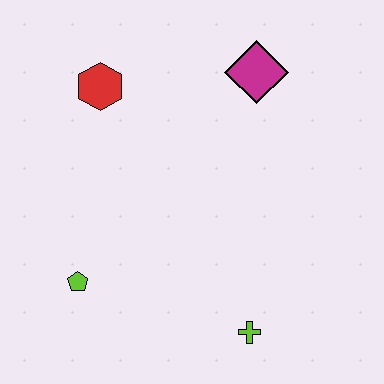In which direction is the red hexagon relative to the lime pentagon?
The red hexagon is above the lime pentagon.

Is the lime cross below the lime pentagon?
Yes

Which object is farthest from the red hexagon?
The lime cross is farthest from the red hexagon.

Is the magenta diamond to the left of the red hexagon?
No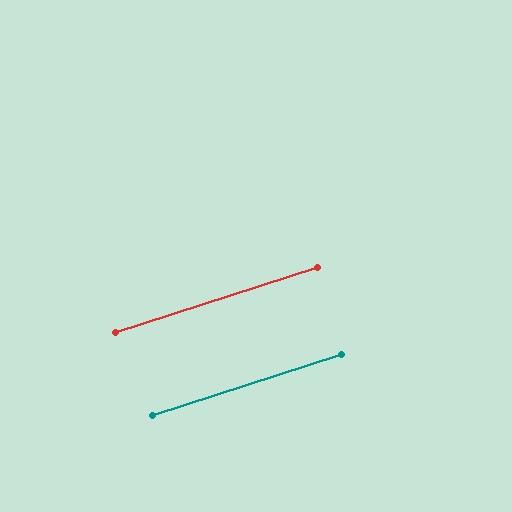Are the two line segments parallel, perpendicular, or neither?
Parallel — their directions differ by only 0.2°.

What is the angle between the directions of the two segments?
Approximately 0 degrees.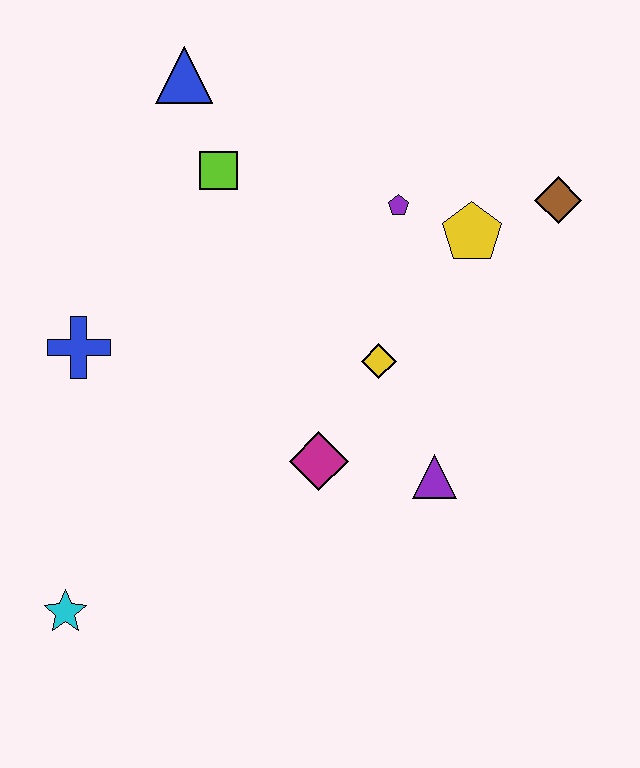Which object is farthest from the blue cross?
The brown diamond is farthest from the blue cross.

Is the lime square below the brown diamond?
No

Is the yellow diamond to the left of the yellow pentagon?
Yes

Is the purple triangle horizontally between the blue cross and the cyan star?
No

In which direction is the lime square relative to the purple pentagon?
The lime square is to the left of the purple pentagon.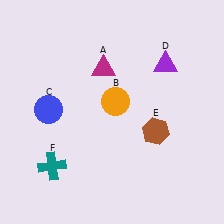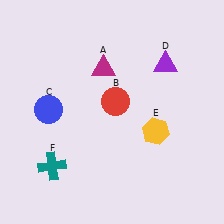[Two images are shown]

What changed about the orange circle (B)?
In Image 1, B is orange. In Image 2, it changed to red.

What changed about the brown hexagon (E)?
In Image 1, E is brown. In Image 2, it changed to yellow.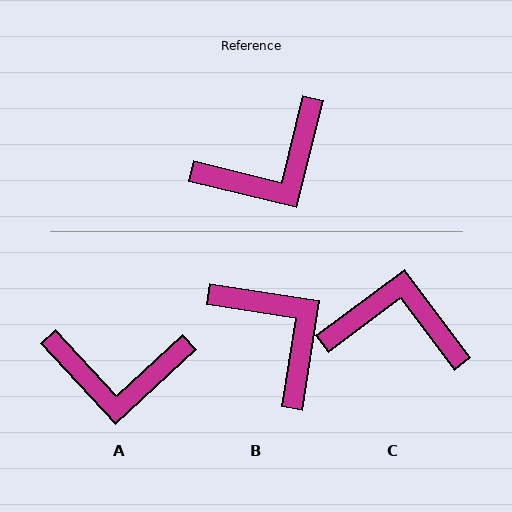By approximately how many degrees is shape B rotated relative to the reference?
Approximately 95 degrees counter-clockwise.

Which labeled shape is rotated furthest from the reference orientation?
C, about 141 degrees away.